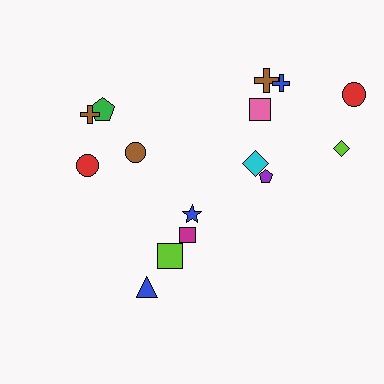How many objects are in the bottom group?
There are 4 objects.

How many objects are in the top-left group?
There are 4 objects.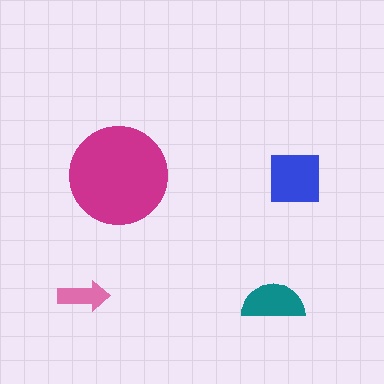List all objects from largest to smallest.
The magenta circle, the blue square, the teal semicircle, the pink arrow.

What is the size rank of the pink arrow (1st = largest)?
4th.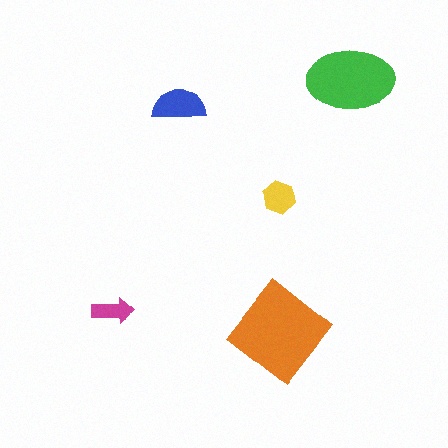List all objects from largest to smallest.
The orange diamond, the green ellipse, the blue semicircle, the yellow hexagon, the magenta arrow.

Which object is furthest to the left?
The magenta arrow is leftmost.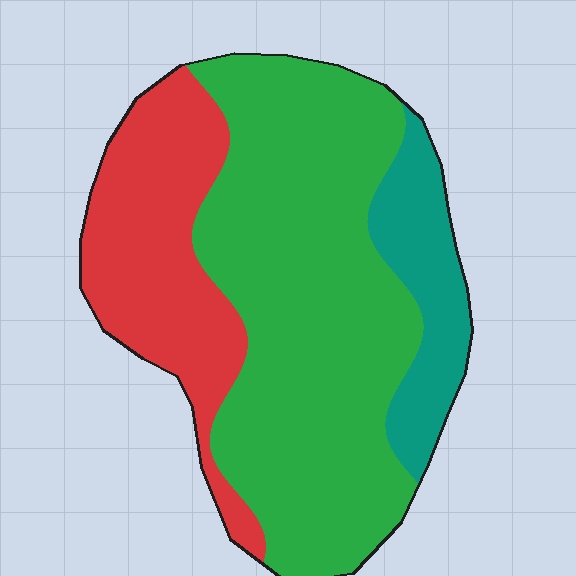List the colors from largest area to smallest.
From largest to smallest: green, red, teal.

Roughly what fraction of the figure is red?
Red covers around 25% of the figure.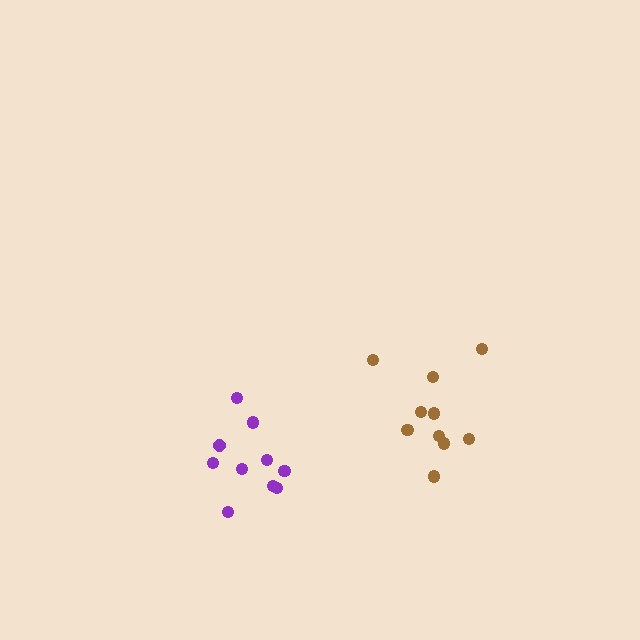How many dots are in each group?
Group 1: 10 dots, Group 2: 10 dots (20 total).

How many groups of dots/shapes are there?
There are 2 groups.